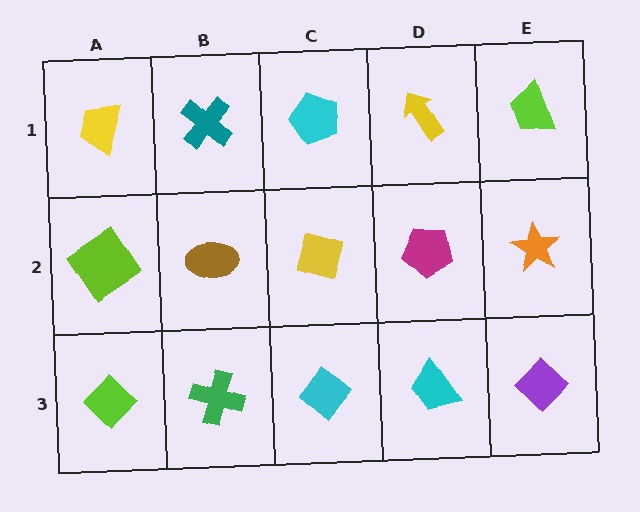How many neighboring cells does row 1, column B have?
3.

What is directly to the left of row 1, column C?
A teal cross.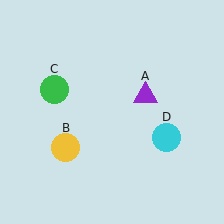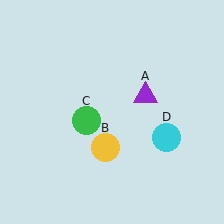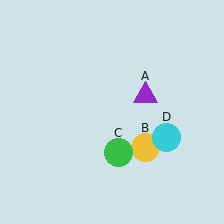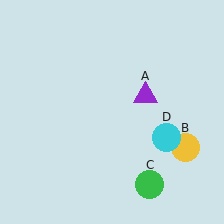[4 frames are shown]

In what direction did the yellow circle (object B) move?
The yellow circle (object B) moved right.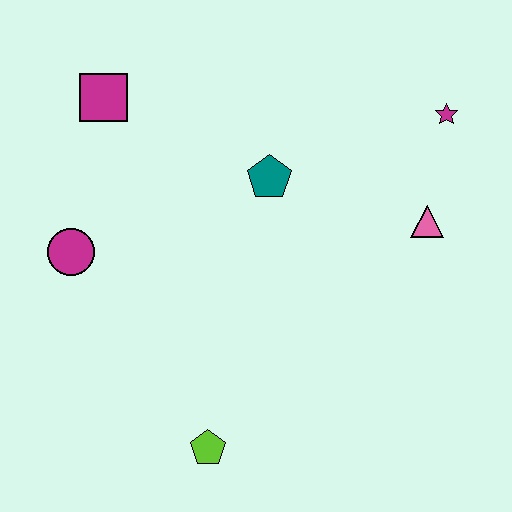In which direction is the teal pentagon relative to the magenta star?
The teal pentagon is to the left of the magenta star.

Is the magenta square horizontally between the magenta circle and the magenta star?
Yes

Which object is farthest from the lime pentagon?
The magenta star is farthest from the lime pentagon.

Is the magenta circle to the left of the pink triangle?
Yes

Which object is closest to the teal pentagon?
The pink triangle is closest to the teal pentagon.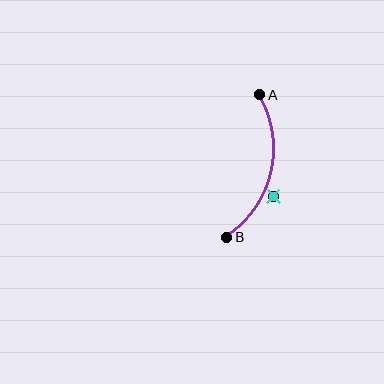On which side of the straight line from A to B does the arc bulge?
The arc bulges to the right of the straight line connecting A and B.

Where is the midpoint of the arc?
The arc midpoint is the point on the curve farthest from the straight line joining A and B. It sits to the right of that line.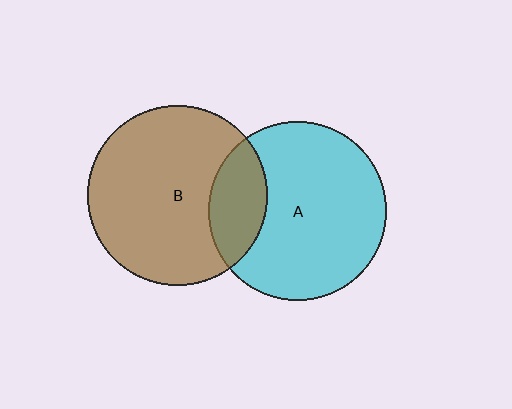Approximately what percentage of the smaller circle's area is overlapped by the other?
Approximately 20%.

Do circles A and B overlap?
Yes.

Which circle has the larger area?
Circle B (brown).